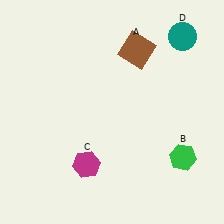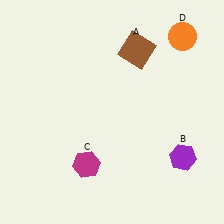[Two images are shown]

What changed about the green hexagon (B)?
In Image 1, B is green. In Image 2, it changed to purple.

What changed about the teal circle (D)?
In Image 1, D is teal. In Image 2, it changed to orange.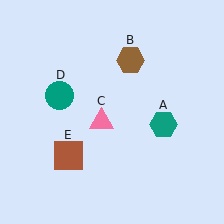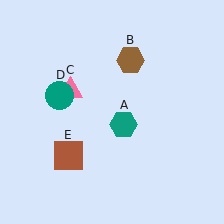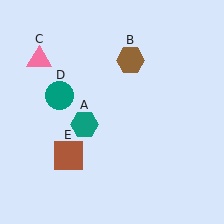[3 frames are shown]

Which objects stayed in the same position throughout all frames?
Brown hexagon (object B) and teal circle (object D) and brown square (object E) remained stationary.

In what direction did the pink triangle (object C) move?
The pink triangle (object C) moved up and to the left.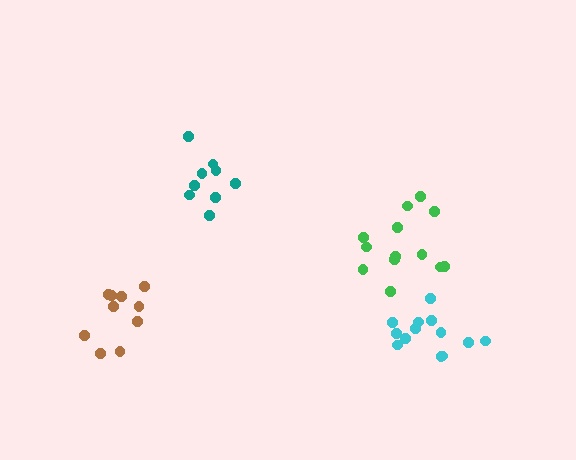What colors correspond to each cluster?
The clusters are colored: brown, green, cyan, teal.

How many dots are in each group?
Group 1: 10 dots, Group 2: 13 dots, Group 3: 13 dots, Group 4: 9 dots (45 total).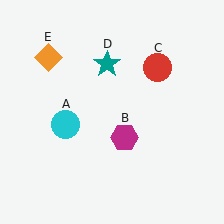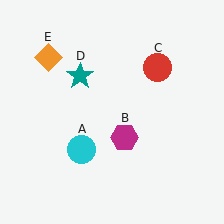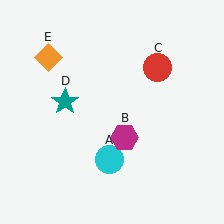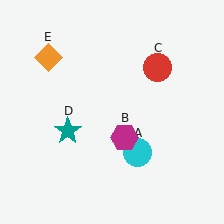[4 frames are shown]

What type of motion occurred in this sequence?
The cyan circle (object A), teal star (object D) rotated counterclockwise around the center of the scene.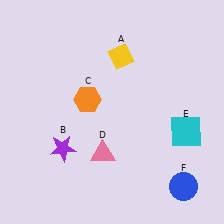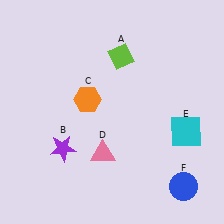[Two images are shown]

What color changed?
The diamond (A) changed from yellow in Image 1 to lime in Image 2.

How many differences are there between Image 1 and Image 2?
There is 1 difference between the two images.